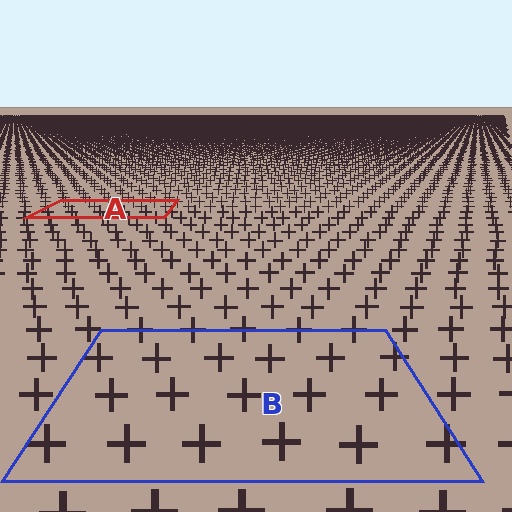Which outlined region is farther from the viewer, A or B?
Region A is farther from the viewer — the texture elements inside it appear smaller and more densely packed.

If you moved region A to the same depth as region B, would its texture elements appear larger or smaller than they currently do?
They would appear larger. At a closer depth, the same texture elements are projected at a bigger on-screen size.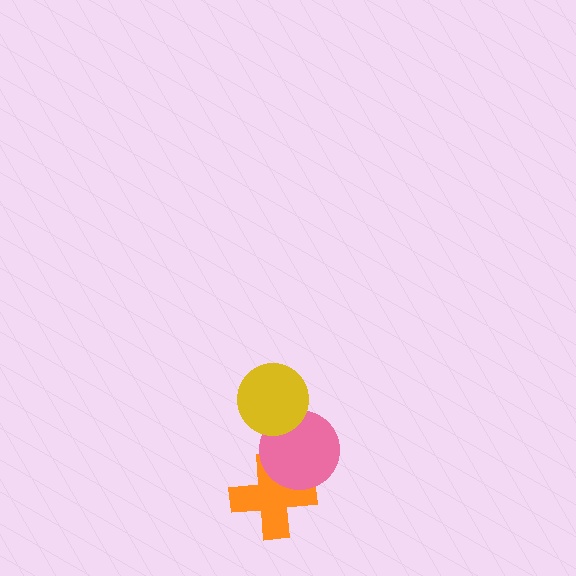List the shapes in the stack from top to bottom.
From top to bottom: the yellow circle, the pink circle, the orange cross.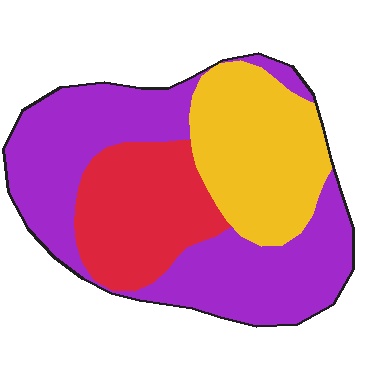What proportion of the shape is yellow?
Yellow covers about 25% of the shape.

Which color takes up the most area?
Purple, at roughly 50%.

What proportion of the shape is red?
Red covers about 25% of the shape.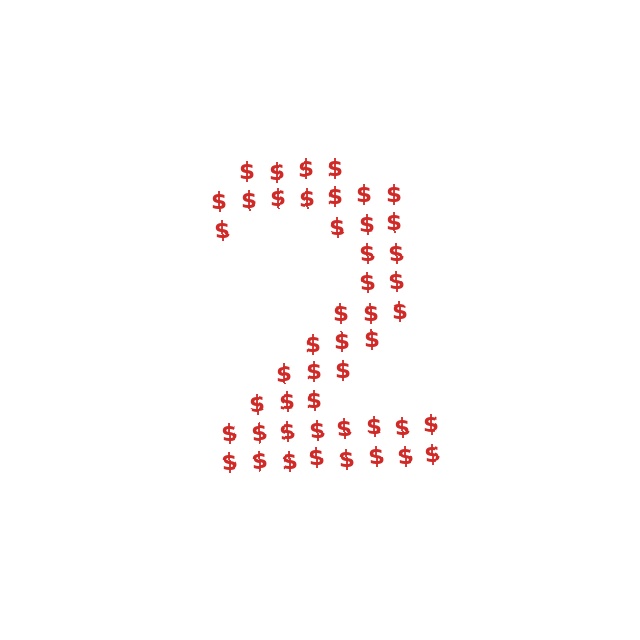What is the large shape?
The large shape is the digit 2.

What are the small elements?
The small elements are dollar signs.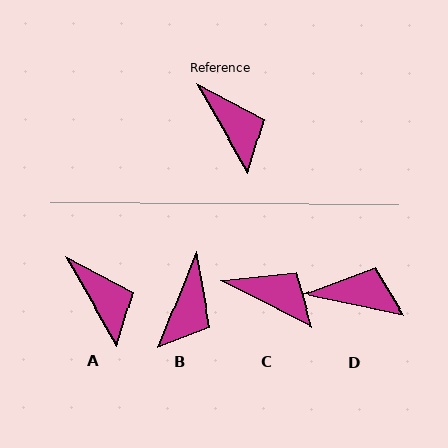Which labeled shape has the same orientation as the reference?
A.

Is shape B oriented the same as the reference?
No, it is off by about 51 degrees.